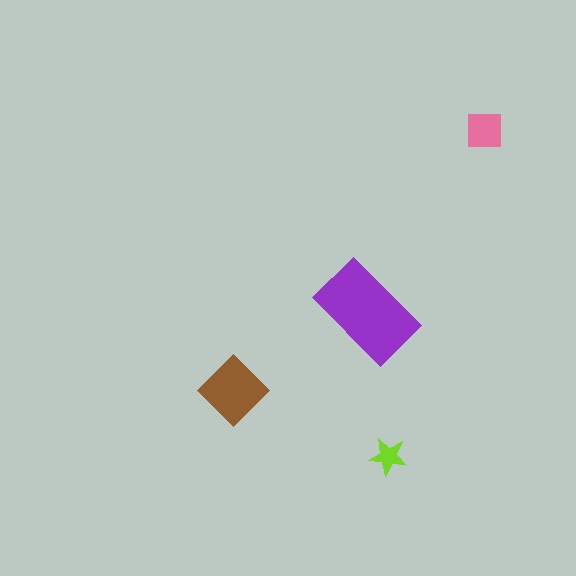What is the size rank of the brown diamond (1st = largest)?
2nd.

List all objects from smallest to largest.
The lime star, the pink square, the brown diamond, the purple rectangle.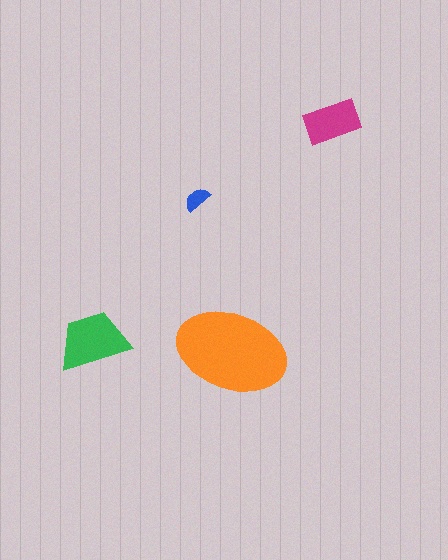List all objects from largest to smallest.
The orange ellipse, the green trapezoid, the magenta rectangle, the blue semicircle.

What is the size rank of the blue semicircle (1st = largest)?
4th.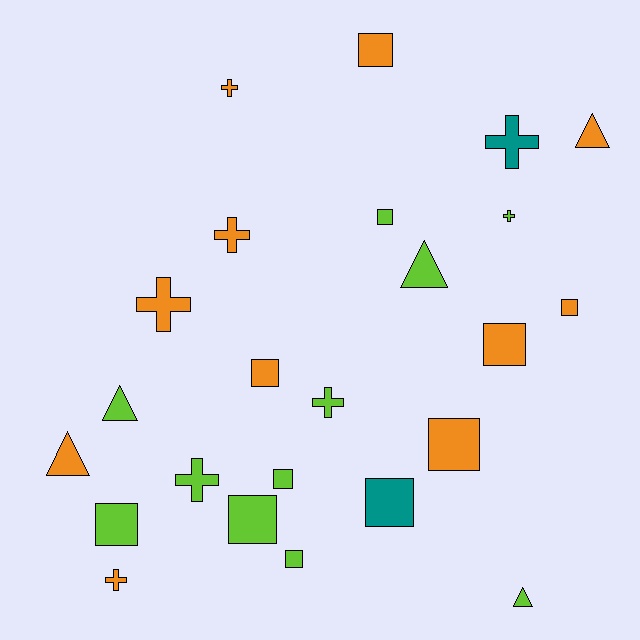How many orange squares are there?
There are 5 orange squares.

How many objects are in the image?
There are 24 objects.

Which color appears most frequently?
Lime, with 11 objects.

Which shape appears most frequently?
Square, with 11 objects.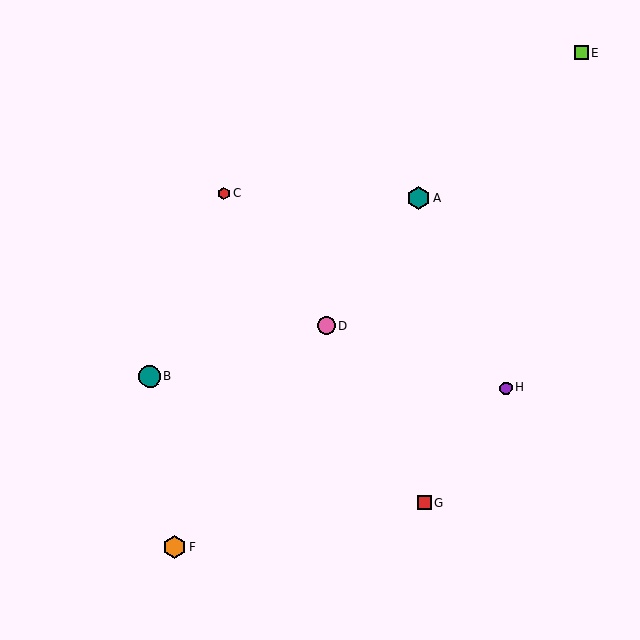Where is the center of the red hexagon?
The center of the red hexagon is at (224, 193).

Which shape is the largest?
The teal hexagon (labeled A) is the largest.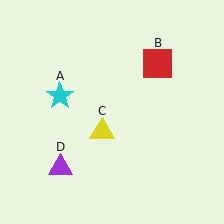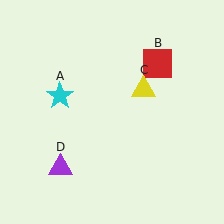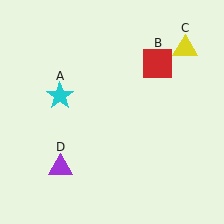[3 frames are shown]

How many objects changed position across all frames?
1 object changed position: yellow triangle (object C).